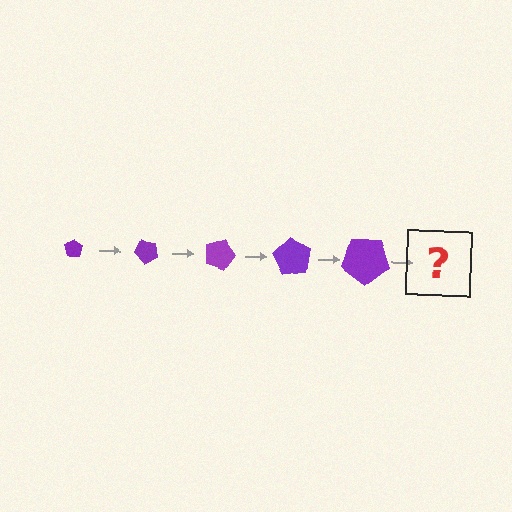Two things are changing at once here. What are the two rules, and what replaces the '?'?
The two rules are that the pentagon grows larger each step and it rotates 45 degrees each step. The '?' should be a pentagon, larger than the previous one and rotated 225 degrees from the start.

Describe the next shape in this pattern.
It should be a pentagon, larger than the previous one and rotated 225 degrees from the start.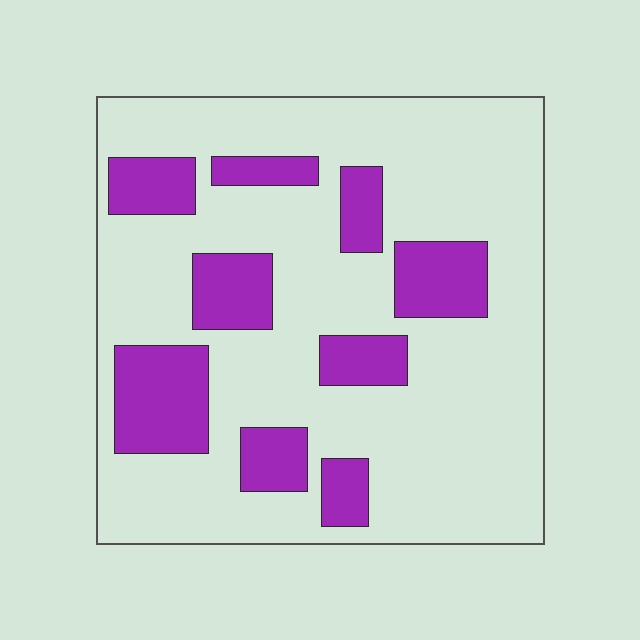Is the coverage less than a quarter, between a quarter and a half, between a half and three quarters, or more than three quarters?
Less than a quarter.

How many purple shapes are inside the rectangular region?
9.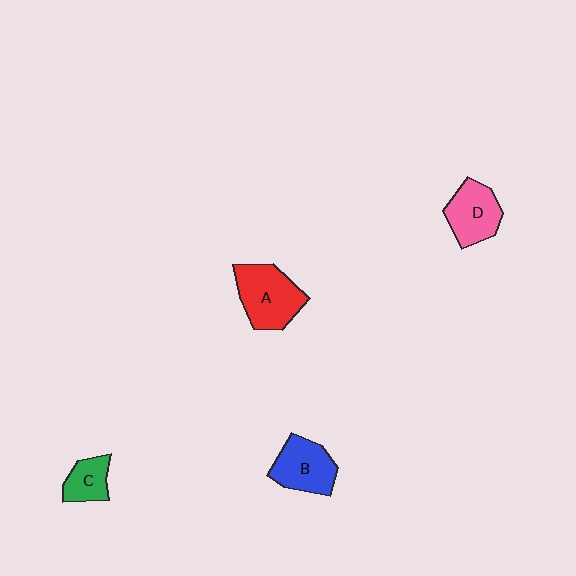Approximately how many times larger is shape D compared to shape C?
Approximately 1.5 times.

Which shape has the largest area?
Shape A (red).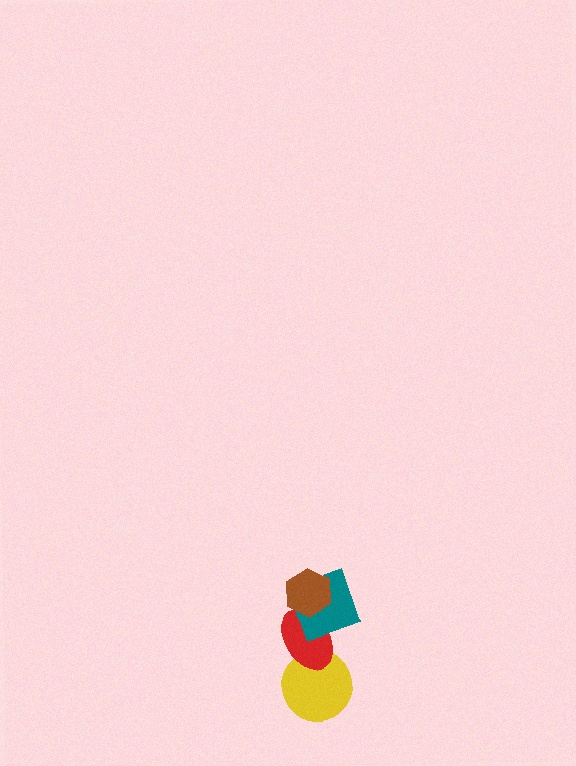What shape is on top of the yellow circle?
The red ellipse is on top of the yellow circle.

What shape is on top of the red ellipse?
The teal square is on top of the red ellipse.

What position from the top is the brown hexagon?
The brown hexagon is 1st from the top.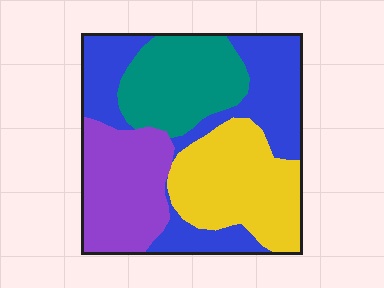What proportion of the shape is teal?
Teal covers about 20% of the shape.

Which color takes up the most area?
Blue, at roughly 30%.